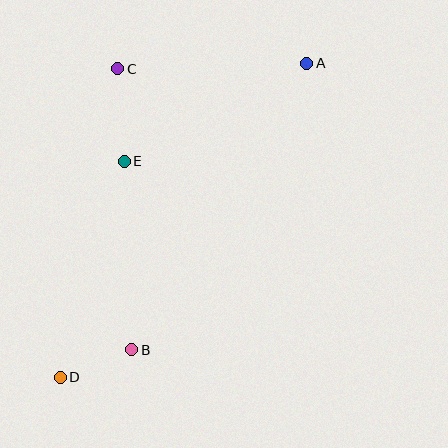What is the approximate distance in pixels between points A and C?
The distance between A and C is approximately 189 pixels.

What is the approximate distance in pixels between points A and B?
The distance between A and B is approximately 336 pixels.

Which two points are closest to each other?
Points B and D are closest to each other.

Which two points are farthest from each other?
Points A and D are farthest from each other.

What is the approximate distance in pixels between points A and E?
The distance between A and E is approximately 207 pixels.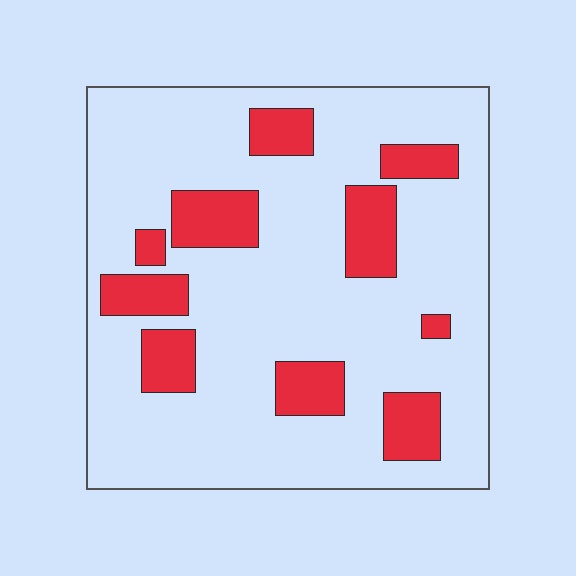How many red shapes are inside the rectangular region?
10.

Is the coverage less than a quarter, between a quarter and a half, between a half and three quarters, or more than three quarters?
Less than a quarter.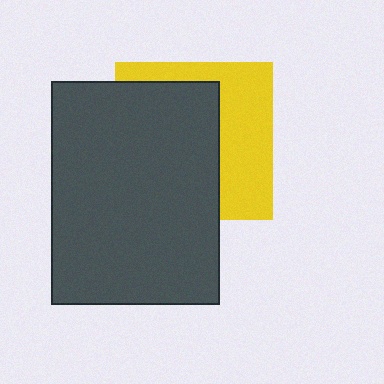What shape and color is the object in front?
The object in front is a dark gray rectangle.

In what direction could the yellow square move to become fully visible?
The yellow square could move right. That would shift it out from behind the dark gray rectangle entirely.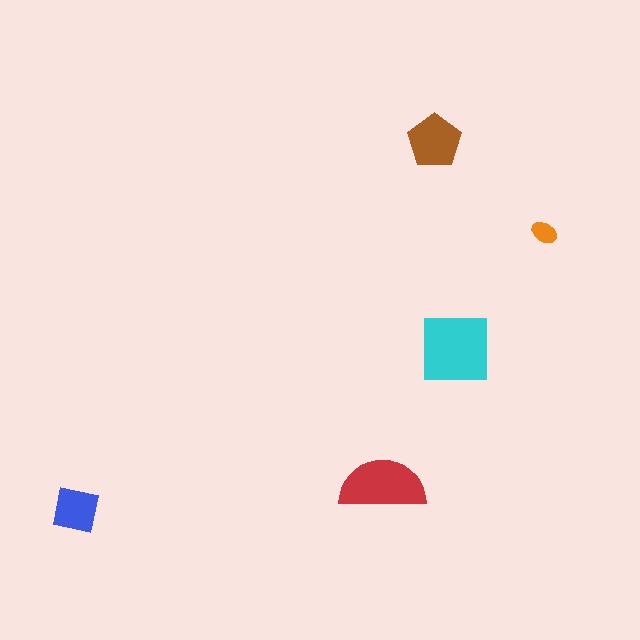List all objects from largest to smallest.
The cyan square, the red semicircle, the brown pentagon, the blue square, the orange ellipse.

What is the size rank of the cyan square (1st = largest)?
1st.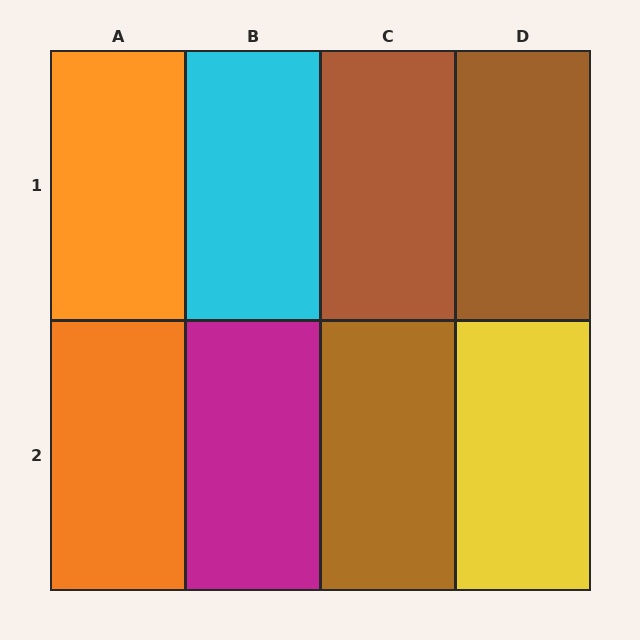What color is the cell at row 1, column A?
Orange.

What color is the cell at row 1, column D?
Brown.